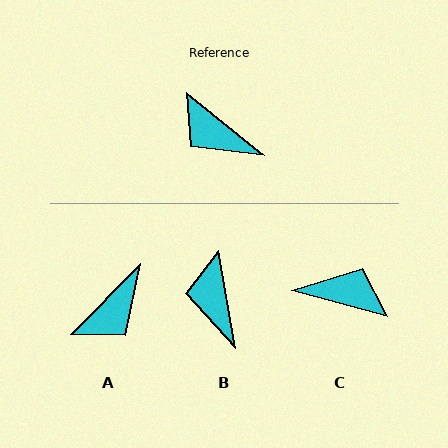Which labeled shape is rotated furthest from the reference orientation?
C, about 156 degrees away.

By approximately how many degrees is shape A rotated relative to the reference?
Approximately 85 degrees counter-clockwise.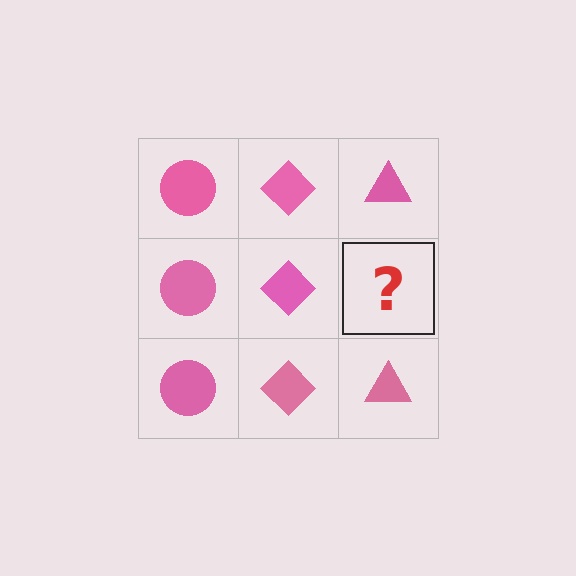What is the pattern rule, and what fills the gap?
The rule is that each column has a consistent shape. The gap should be filled with a pink triangle.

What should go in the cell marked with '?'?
The missing cell should contain a pink triangle.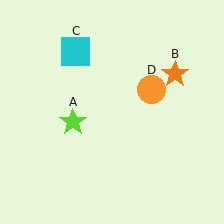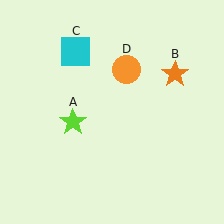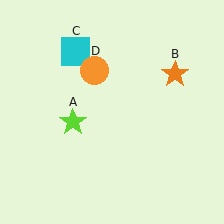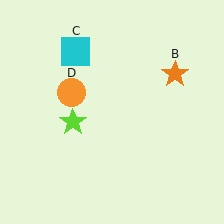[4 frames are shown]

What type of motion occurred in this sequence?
The orange circle (object D) rotated counterclockwise around the center of the scene.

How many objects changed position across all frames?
1 object changed position: orange circle (object D).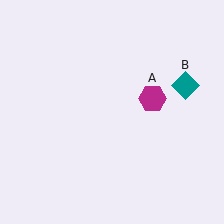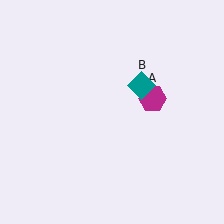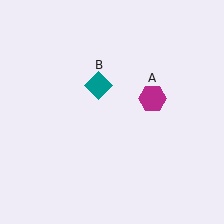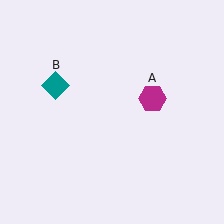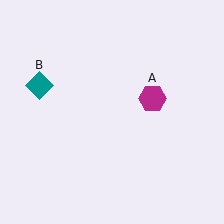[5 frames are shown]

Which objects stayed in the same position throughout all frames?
Magenta hexagon (object A) remained stationary.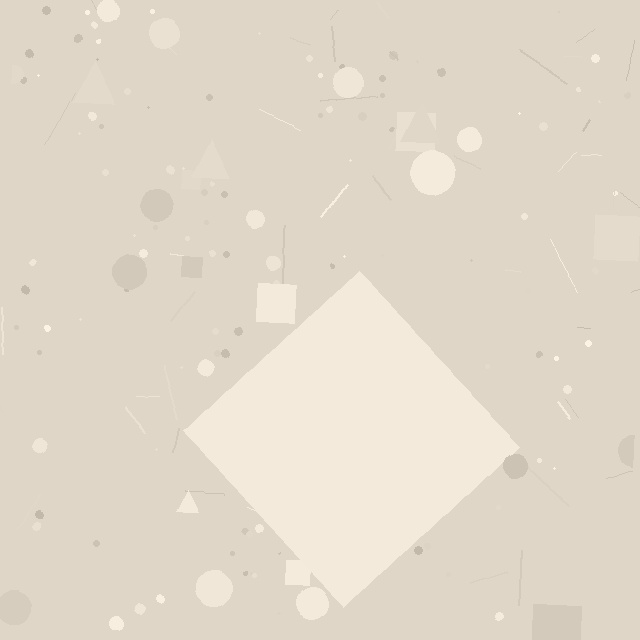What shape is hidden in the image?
A diamond is hidden in the image.